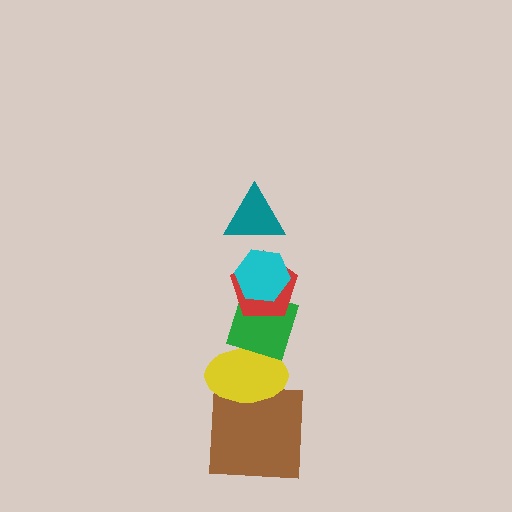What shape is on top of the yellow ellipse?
The green diamond is on top of the yellow ellipse.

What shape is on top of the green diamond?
The red pentagon is on top of the green diamond.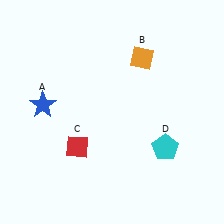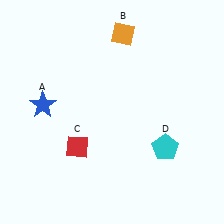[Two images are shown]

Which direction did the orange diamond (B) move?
The orange diamond (B) moved up.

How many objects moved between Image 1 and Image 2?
1 object moved between the two images.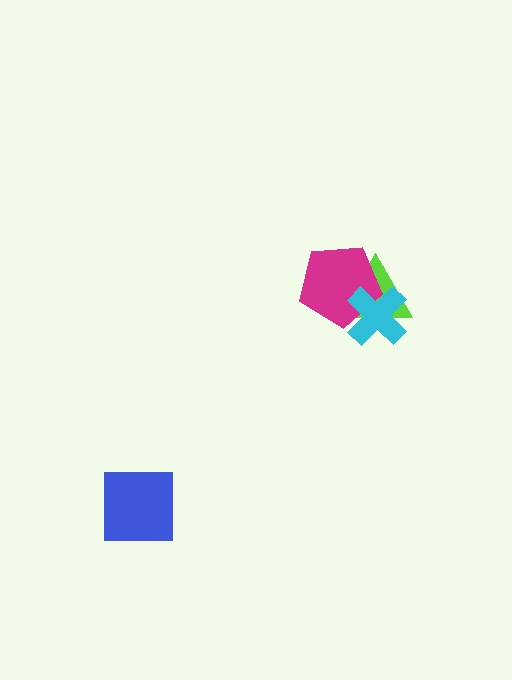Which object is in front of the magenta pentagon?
The cyan cross is in front of the magenta pentagon.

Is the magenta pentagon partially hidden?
Yes, it is partially covered by another shape.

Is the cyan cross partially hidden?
No, no other shape covers it.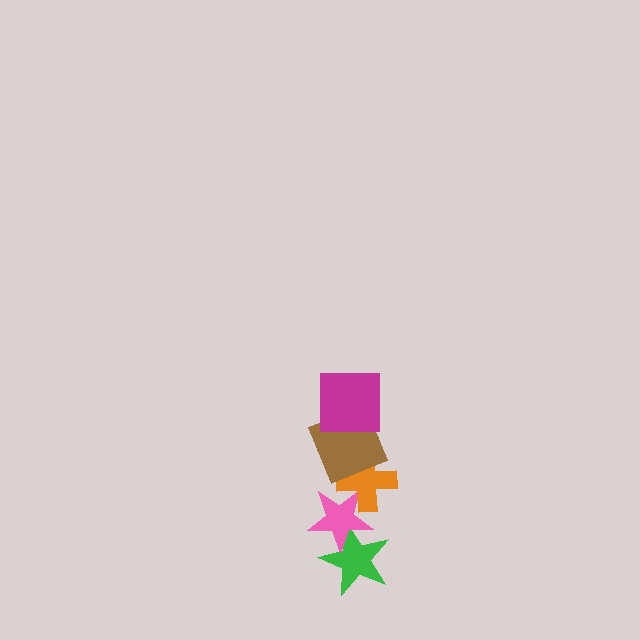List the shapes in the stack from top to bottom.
From top to bottom: the magenta square, the brown square, the orange cross, the pink star, the green star.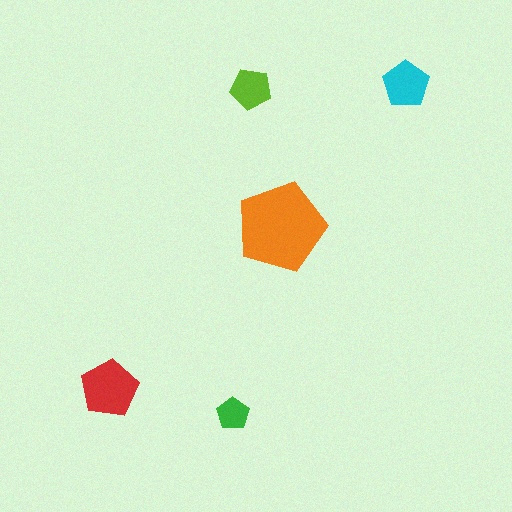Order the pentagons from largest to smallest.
the orange one, the red one, the cyan one, the lime one, the green one.